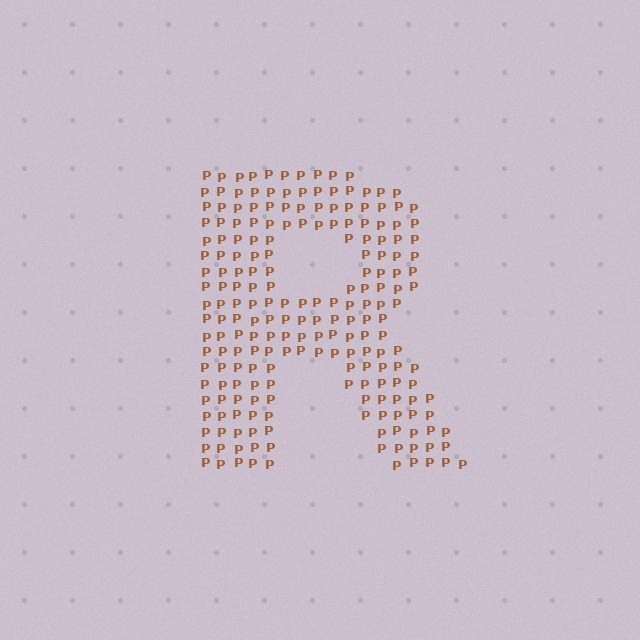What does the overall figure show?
The overall figure shows the letter R.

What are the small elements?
The small elements are letter P's.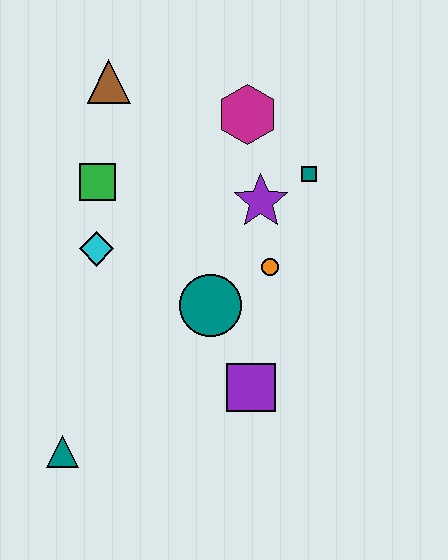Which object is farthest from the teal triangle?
The magenta hexagon is farthest from the teal triangle.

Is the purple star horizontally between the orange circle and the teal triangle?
Yes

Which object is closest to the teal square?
The purple star is closest to the teal square.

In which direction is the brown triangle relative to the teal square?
The brown triangle is to the left of the teal square.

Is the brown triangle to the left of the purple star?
Yes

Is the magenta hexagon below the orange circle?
No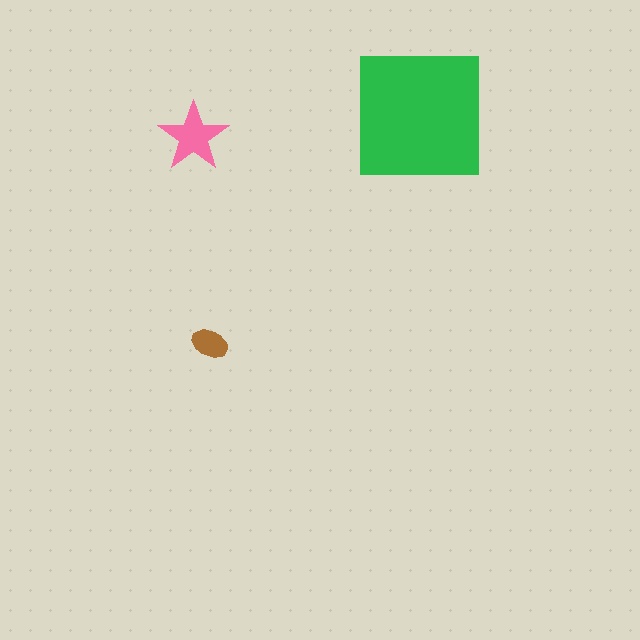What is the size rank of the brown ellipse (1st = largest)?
3rd.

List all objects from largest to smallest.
The green square, the pink star, the brown ellipse.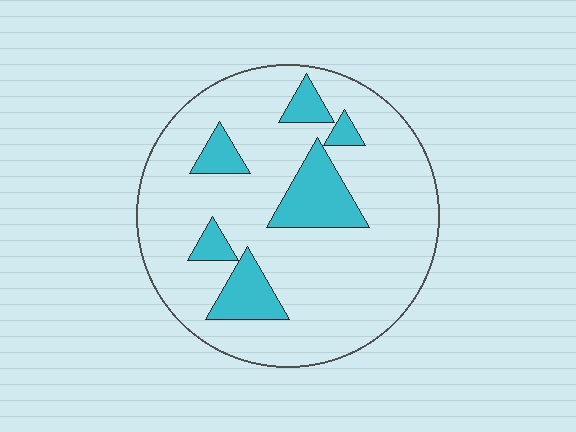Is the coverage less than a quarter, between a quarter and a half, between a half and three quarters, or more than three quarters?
Less than a quarter.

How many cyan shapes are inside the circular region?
6.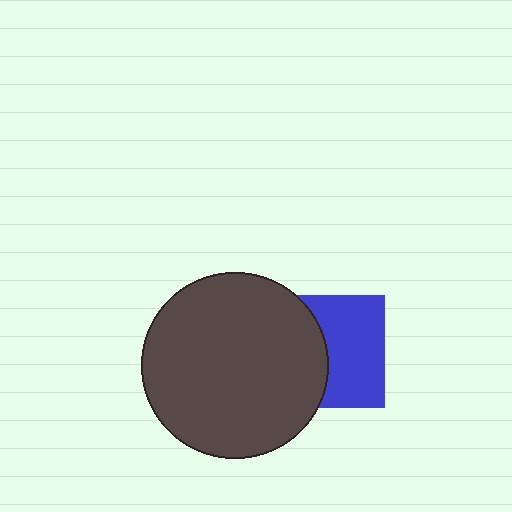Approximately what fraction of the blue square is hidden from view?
Roughly 44% of the blue square is hidden behind the dark gray circle.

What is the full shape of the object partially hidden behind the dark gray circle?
The partially hidden object is a blue square.